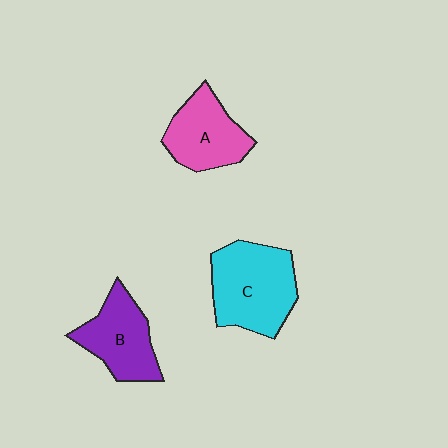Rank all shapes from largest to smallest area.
From largest to smallest: C (cyan), B (purple), A (pink).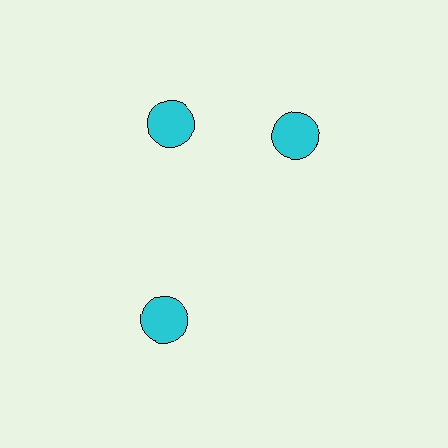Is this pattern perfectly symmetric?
No. The 3 cyan circles are arranged in a ring, but one element near the 3 o'clock position is rotated out of alignment along the ring, breaking the 3-fold rotational symmetry.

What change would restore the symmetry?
The symmetry would be restored by rotating it back into even spacing with its neighbors so that all 3 circles sit at equal angles and equal distance from the center.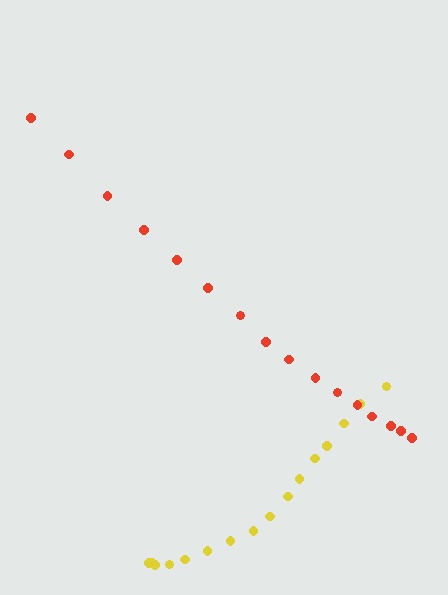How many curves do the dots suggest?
There are 2 distinct paths.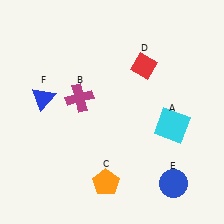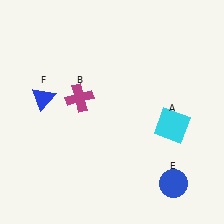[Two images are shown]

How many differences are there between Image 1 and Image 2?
There are 2 differences between the two images.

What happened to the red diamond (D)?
The red diamond (D) was removed in Image 2. It was in the top-right area of Image 1.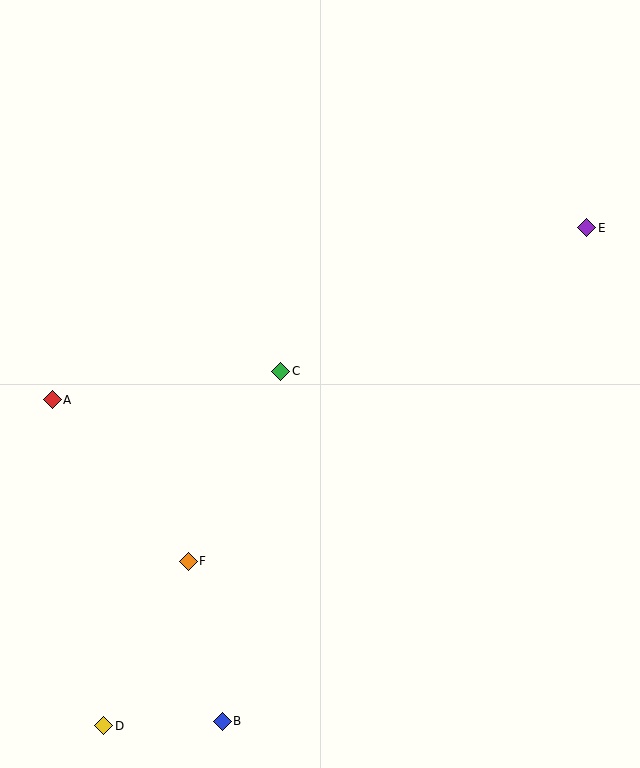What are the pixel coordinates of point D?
Point D is at (104, 726).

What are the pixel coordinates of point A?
Point A is at (52, 400).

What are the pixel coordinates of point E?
Point E is at (587, 228).